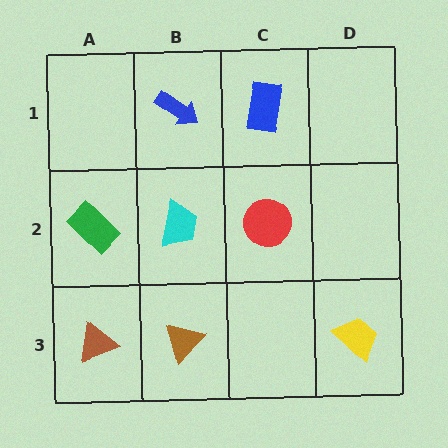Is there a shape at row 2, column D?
No, that cell is empty.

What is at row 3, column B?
A brown triangle.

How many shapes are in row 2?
3 shapes.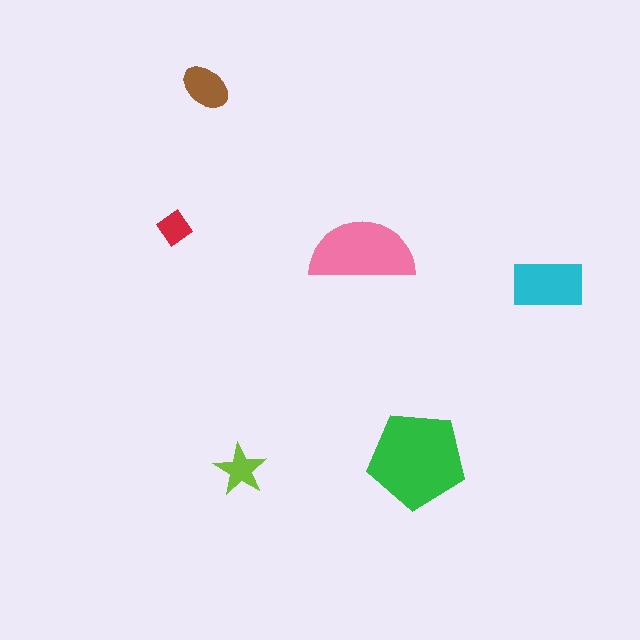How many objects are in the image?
There are 6 objects in the image.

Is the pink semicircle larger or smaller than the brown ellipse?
Larger.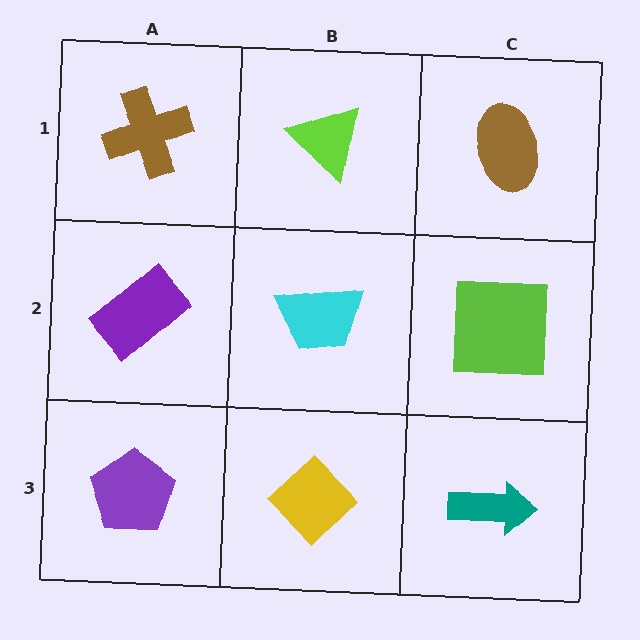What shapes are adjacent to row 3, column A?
A purple rectangle (row 2, column A), a yellow diamond (row 3, column B).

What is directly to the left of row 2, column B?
A purple rectangle.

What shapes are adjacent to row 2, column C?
A brown ellipse (row 1, column C), a teal arrow (row 3, column C), a cyan trapezoid (row 2, column B).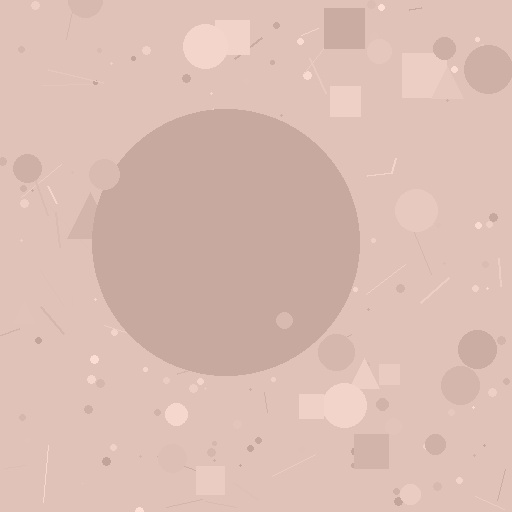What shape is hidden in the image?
A circle is hidden in the image.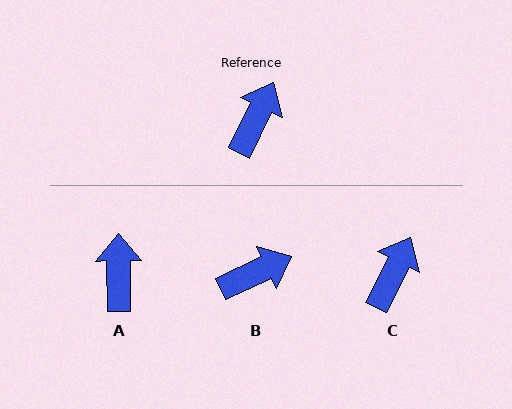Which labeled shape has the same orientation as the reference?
C.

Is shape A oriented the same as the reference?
No, it is off by about 27 degrees.